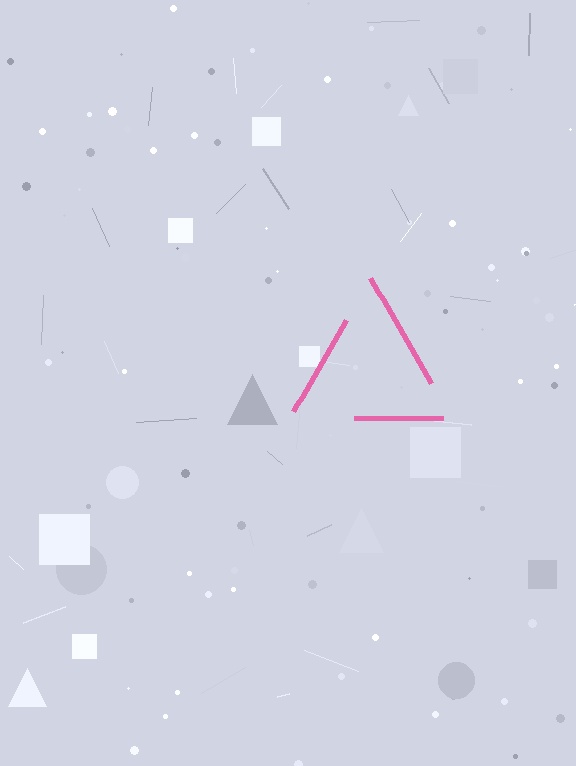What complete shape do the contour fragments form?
The contour fragments form a triangle.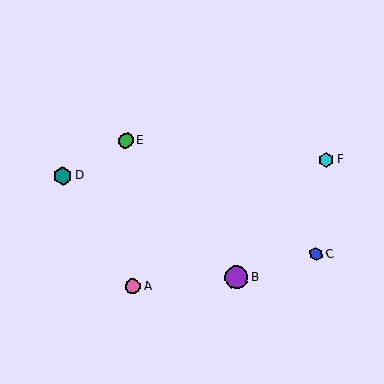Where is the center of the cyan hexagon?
The center of the cyan hexagon is at (326, 160).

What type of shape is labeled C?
Shape C is a blue hexagon.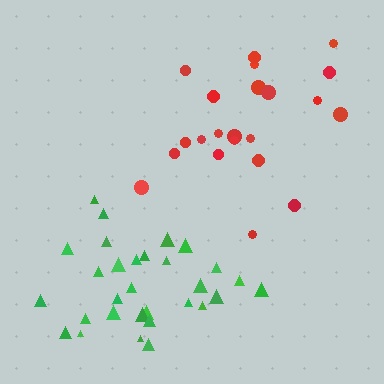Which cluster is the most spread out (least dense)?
Red.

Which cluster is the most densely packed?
Green.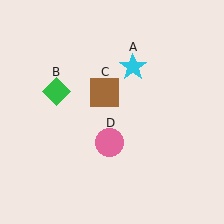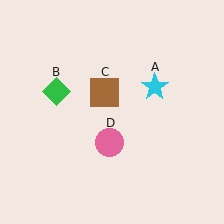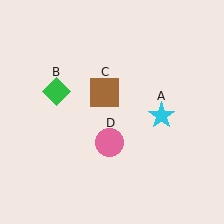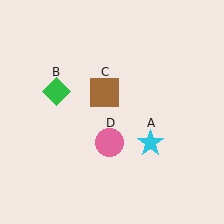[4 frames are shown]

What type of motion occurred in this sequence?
The cyan star (object A) rotated clockwise around the center of the scene.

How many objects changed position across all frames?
1 object changed position: cyan star (object A).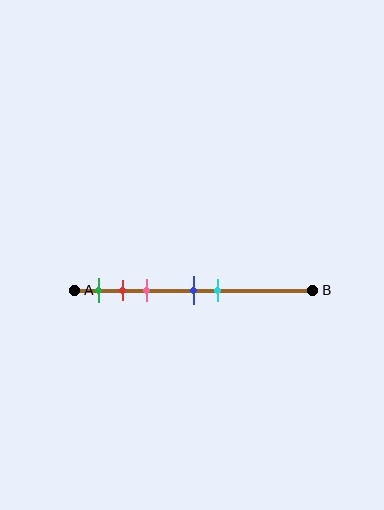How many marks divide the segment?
There are 5 marks dividing the segment.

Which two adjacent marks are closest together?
The red and pink marks are the closest adjacent pair.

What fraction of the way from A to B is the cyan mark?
The cyan mark is approximately 60% (0.6) of the way from A to B.